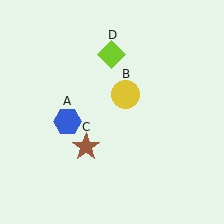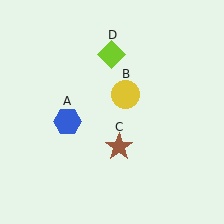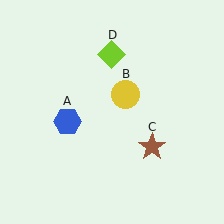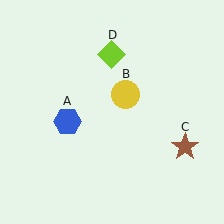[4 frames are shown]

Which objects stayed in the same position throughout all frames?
Blue hexagon (object A) and yellow circle (object B) and lime diamond (object D) remained stationary.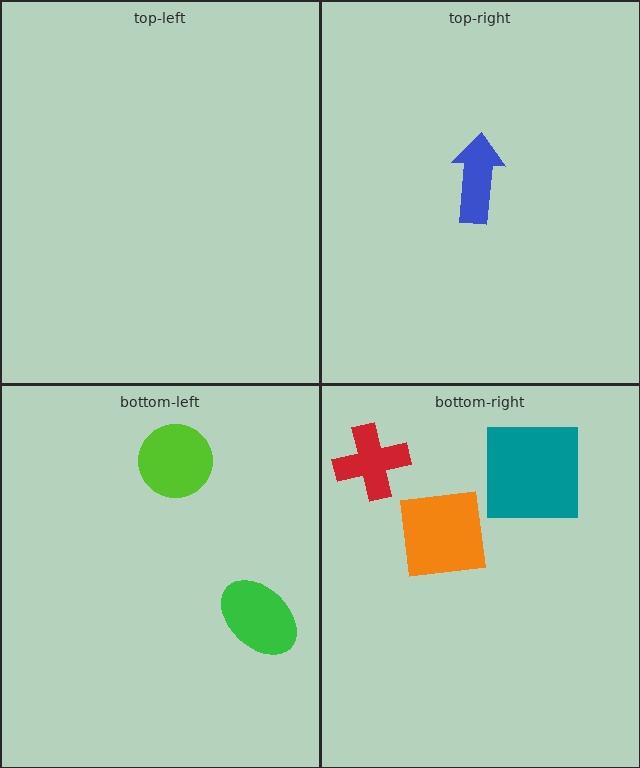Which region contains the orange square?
The bottom-right region.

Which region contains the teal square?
The bottom-right region.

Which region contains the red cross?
The bottom-right region.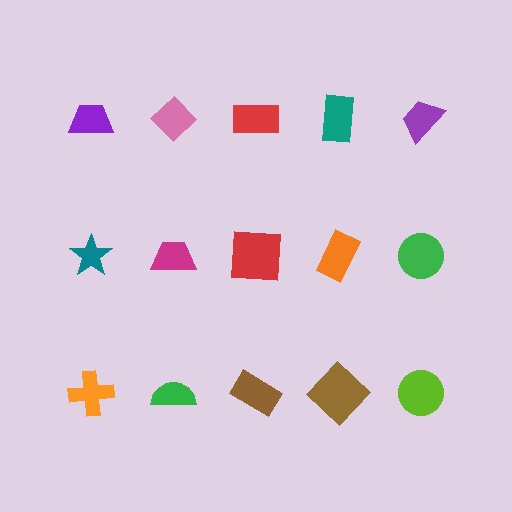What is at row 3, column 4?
A brown diamond.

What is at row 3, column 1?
An orange cross.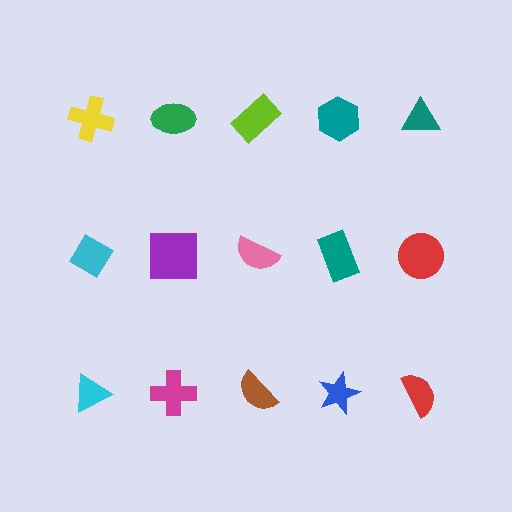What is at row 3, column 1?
A cyan triangle.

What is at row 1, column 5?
A teal triangle.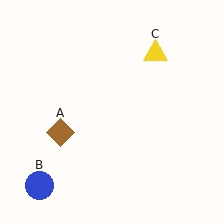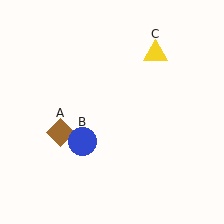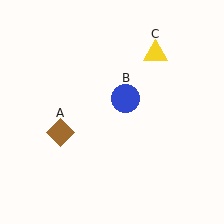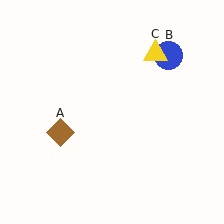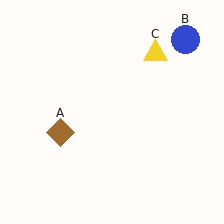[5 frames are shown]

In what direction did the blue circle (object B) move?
The blue circle (object B) moved up and to the right.